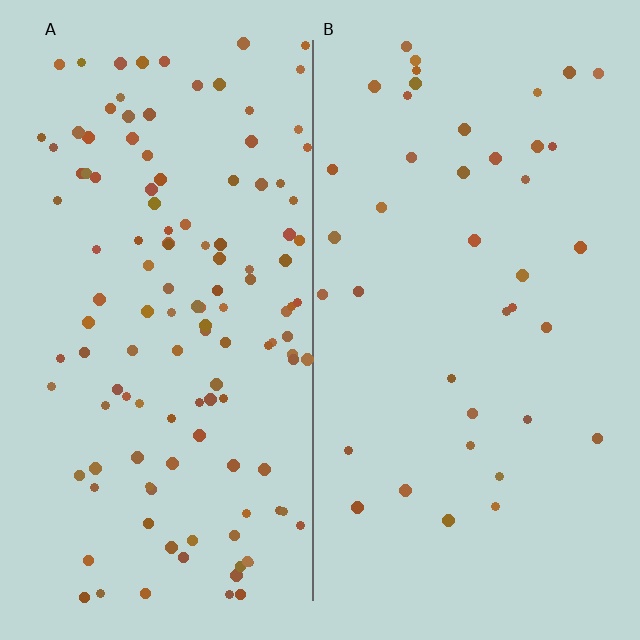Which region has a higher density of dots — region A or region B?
A (the left).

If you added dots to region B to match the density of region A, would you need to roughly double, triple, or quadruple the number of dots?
Approximately triple.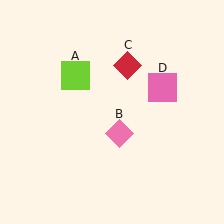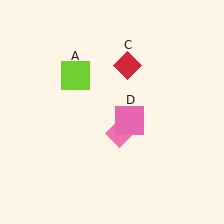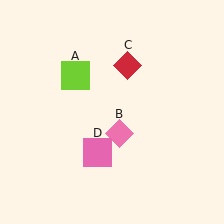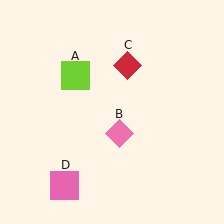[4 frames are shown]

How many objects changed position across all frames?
1 object changed position: pink square (object D).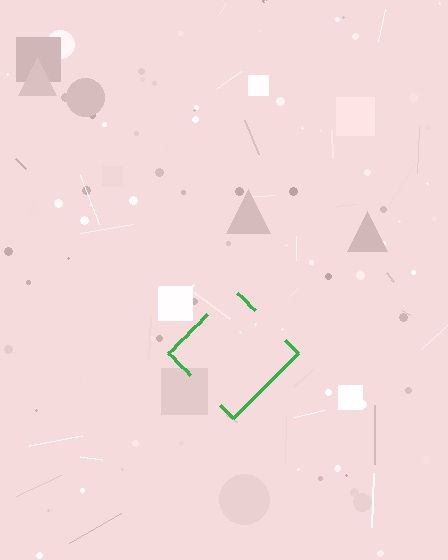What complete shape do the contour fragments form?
The contour fragments form a diamond.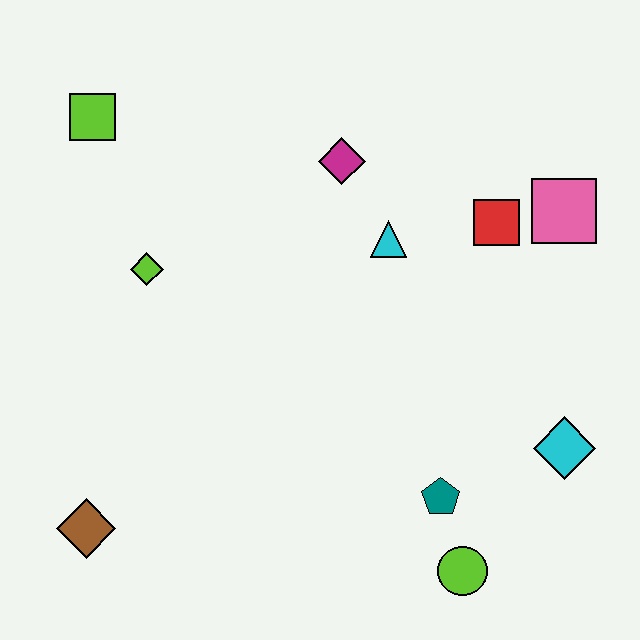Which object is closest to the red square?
The pink square is closest to the red square.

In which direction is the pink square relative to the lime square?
The pink square is to the right of the lime square.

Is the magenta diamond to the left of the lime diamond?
No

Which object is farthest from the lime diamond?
The cyan diamond is farthest from the lime diamond.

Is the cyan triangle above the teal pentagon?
Yes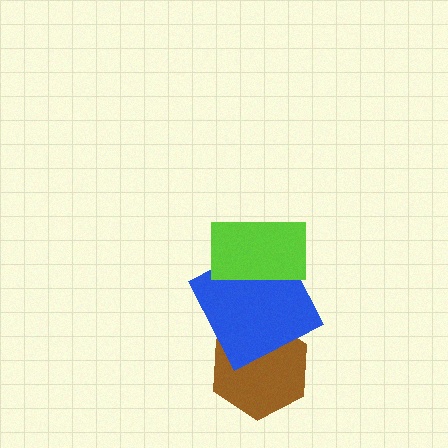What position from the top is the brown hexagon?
The brown hexagon is 3rd from the top.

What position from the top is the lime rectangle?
The lime rectangle is 1st from the top.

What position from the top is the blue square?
The blue square is 2nd from the top.